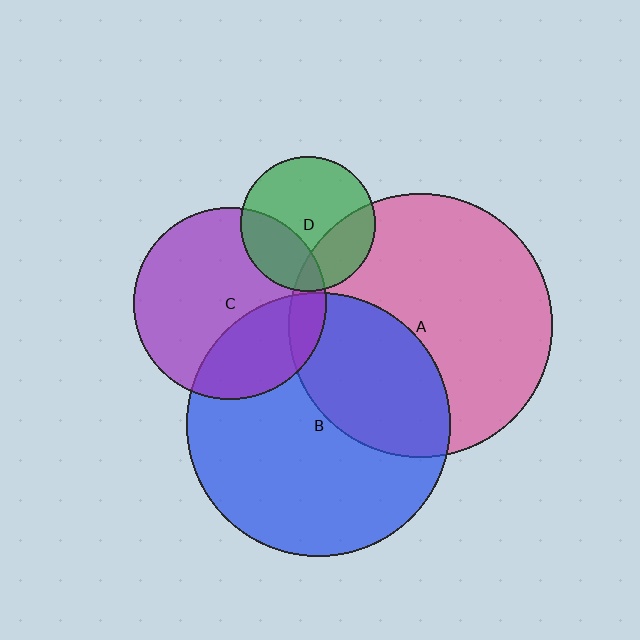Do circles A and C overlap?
Yes.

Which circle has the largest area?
Circle B (blue).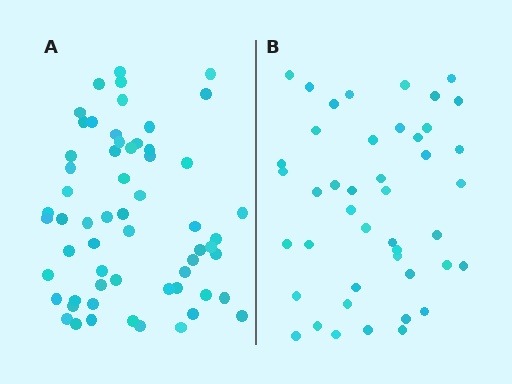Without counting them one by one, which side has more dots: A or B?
Region A (the left region) has more dots.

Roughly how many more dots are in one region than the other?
Region A has approximately 15 more dots than region B.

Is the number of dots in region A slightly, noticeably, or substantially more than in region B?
Region A has noticeably more, but not dramatically so. The ratio is roughly 1.4 to 1.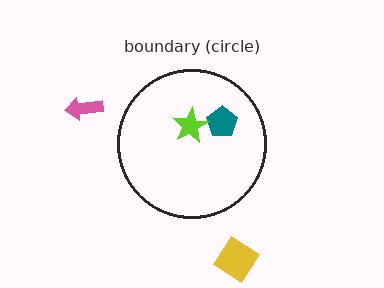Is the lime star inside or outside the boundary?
Inside.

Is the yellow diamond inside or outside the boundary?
Outside.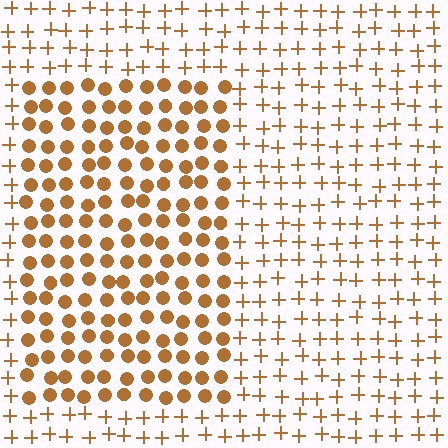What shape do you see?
I see a rectangle.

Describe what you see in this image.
The image is filled with small brown elements arranged in a uniform grid. A rectangle-shaped region contains circles, while the surrounding area contains plus signs. The boundary is defined purely by the change in element shape.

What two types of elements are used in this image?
The image uses circles inside the rectangle region and plus signs outside it.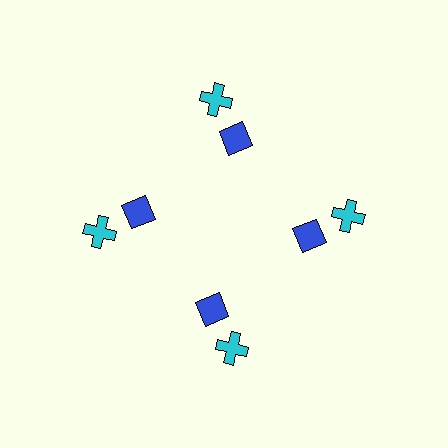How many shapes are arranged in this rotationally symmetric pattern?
There are 8 shapes, arranged in 4 groups of 2.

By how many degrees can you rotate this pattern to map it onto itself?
The pattern maps onto itself every 90 degrees of rotation.